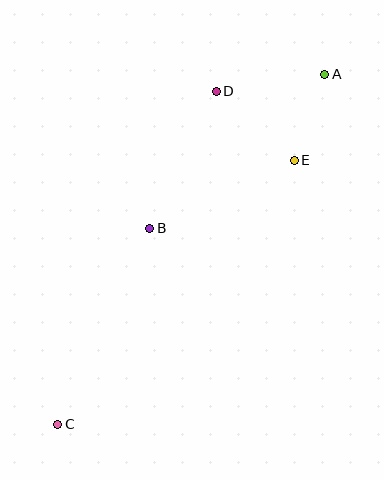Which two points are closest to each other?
Points A and E are closest to each other.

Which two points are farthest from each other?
Points A and C are farthest from each other.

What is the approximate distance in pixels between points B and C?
The distance between B and C is approximately 217 pixels.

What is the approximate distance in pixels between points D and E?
The distance between D and E is approximately 104 pixels.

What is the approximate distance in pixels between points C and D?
The distance between C and D is approximately 369 pixels.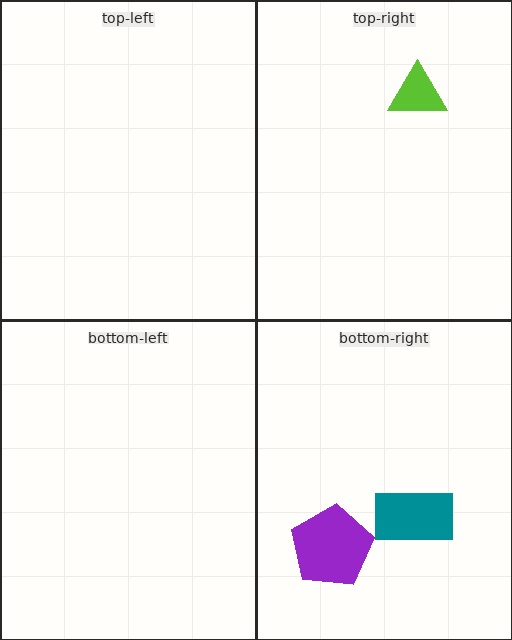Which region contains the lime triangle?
The top-right region.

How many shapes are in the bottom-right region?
2.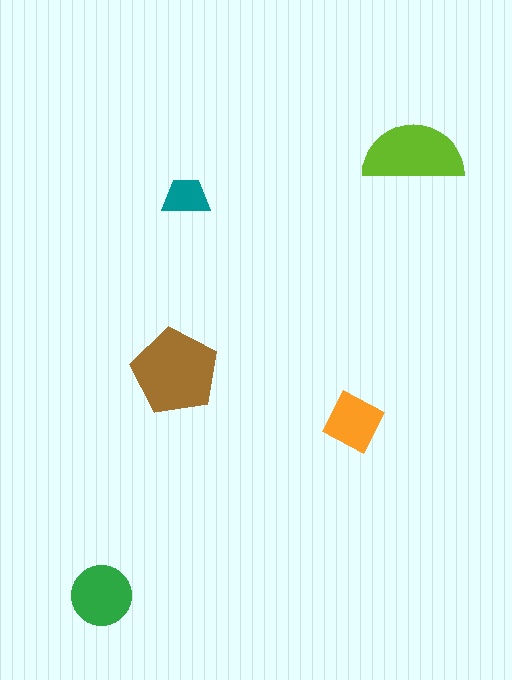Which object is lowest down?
The green circle is bottommost.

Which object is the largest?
The brown pentagon.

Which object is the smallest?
The teal trapezoid.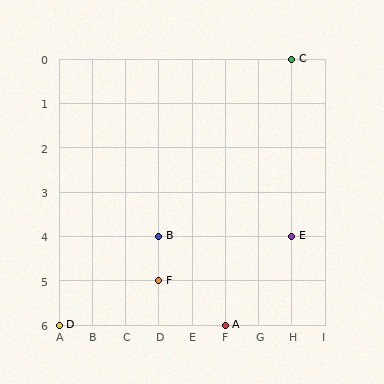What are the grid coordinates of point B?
Point B is at grid coordinates (D, 4).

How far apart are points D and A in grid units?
Points D and A are 5 columns apart.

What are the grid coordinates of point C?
Point C is at grid coordinates (H, 0).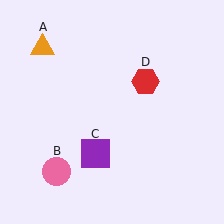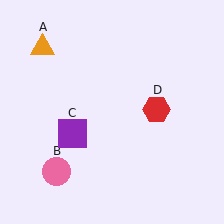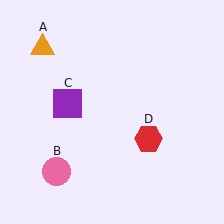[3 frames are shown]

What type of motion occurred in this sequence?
The purple square (object C), red hexagon (object D) rotated clockwise around the center of the scene.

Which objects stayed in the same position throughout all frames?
Orange triangle (object A) and pink circle (object B) remained stationary.